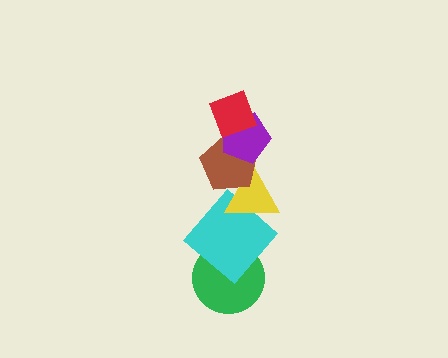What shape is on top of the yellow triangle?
The brown pentagon is on top of the yellow triangle.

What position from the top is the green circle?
The green circle is 6th from the top.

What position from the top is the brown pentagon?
The brown pentagon is 3rd from the top.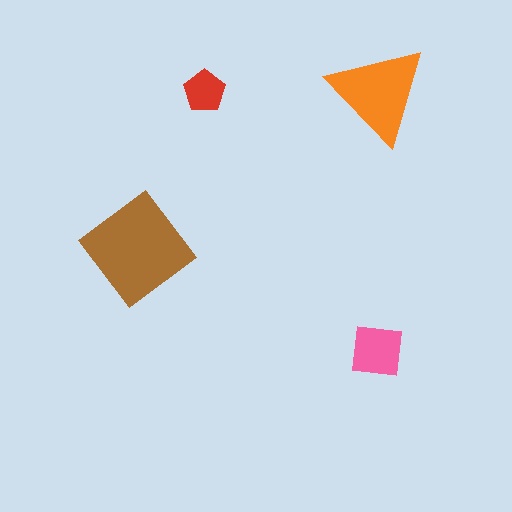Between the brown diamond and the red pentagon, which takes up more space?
The brown diamond.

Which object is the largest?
The brown diamond.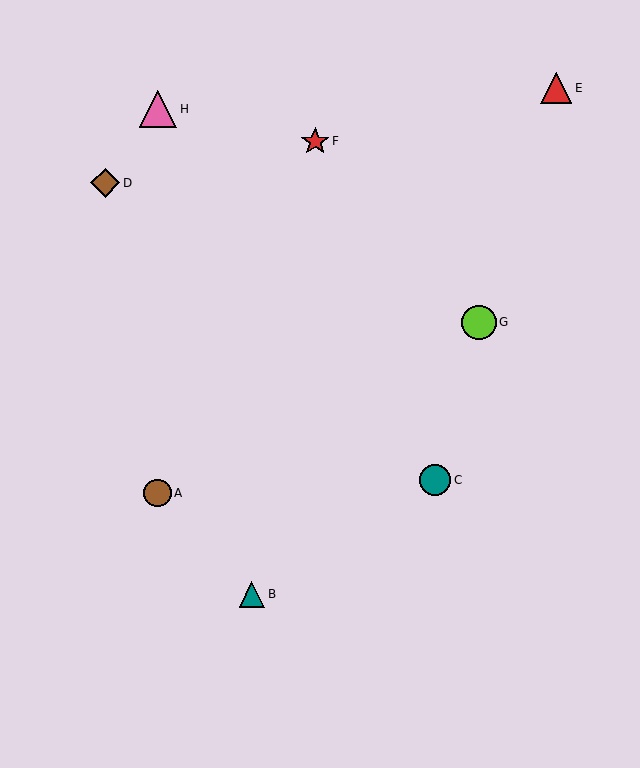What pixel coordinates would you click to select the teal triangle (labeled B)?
Click at (252, 594) to select the teal triangle B.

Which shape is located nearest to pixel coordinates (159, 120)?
The pink triangle (labeled H) at (158, 109) is nearest to that location.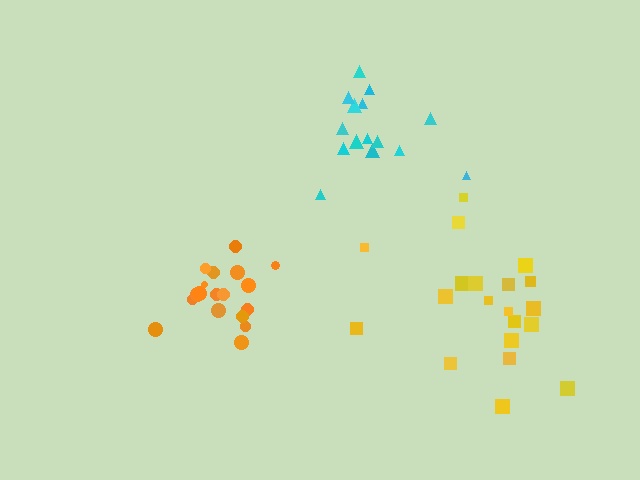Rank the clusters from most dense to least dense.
orange, cyan, yellow.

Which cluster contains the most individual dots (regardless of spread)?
Yellow (20).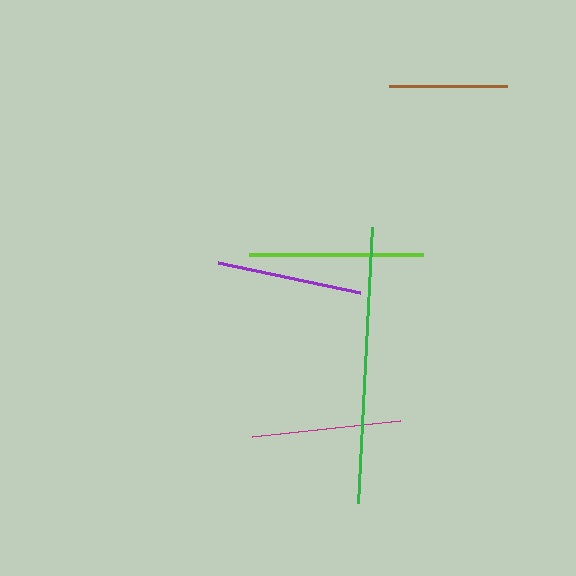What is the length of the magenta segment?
The magenta segment is approximately 149 pixels long.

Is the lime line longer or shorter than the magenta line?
The lime line is longer than the magenta line.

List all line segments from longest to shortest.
From longest to shortest: green, lime, magenta, purple, brown.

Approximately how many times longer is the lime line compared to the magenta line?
The lime line is approximately 1.2 times the length of the magenta line.